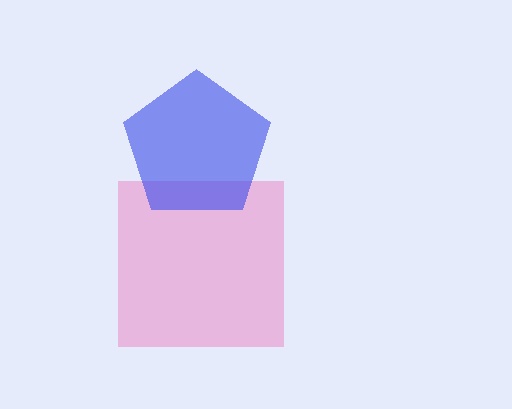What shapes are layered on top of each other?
The layered shapes are: a pink square, a blue pentagon.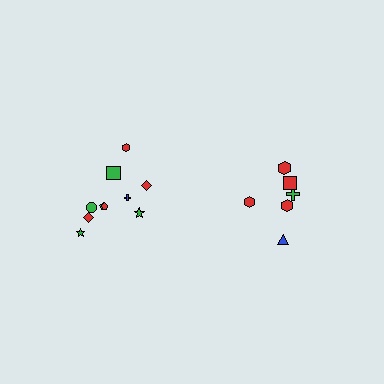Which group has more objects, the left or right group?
The left group.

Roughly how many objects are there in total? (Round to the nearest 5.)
Roughly 15 objects in total.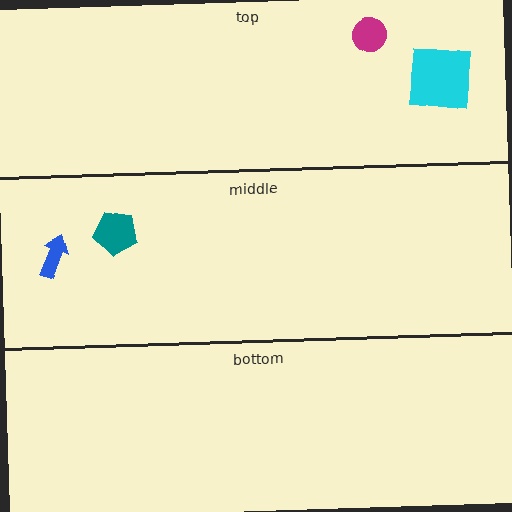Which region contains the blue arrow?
The middle region.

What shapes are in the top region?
The magenta circle, the cyan square.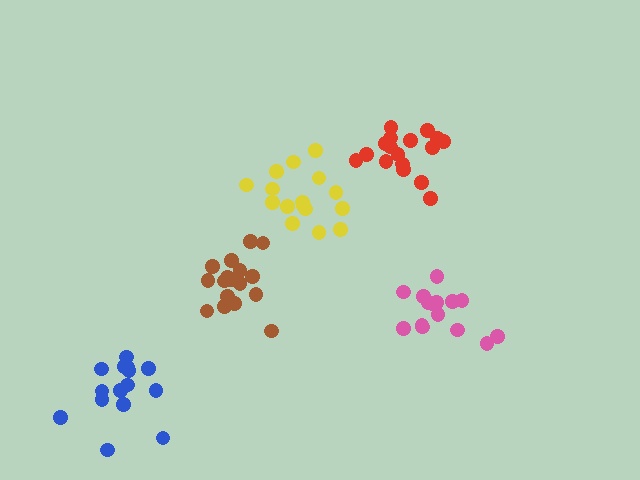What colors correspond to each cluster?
The clusters are colored: red, blue, yellow, brown, pink.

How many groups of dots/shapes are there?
There are 5 groups.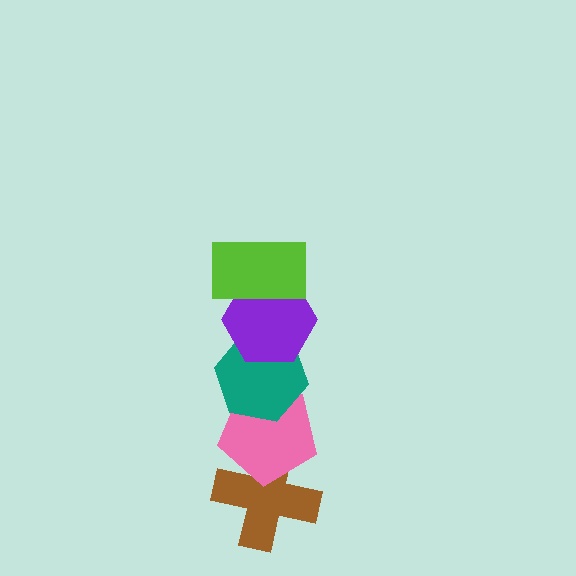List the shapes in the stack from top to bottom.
From top to bottom: the lime rectangle, the purple hexagon, the teal hexagon, the pink pentagon, the brown cross.